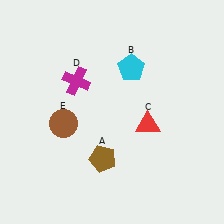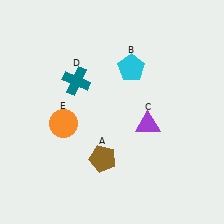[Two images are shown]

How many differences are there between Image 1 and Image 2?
There are 3 differences between the two images.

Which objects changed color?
C changed from red to purple. D changed from magenta to teal. E changed from brown to orange.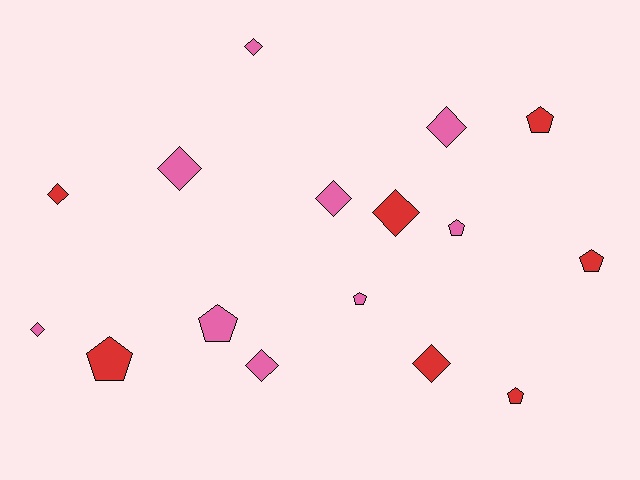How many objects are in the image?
There are 16 objects.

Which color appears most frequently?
Pink, with 9 objects.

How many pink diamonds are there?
There are 6 pink diamonds.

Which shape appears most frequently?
Diamond, with 9 objects.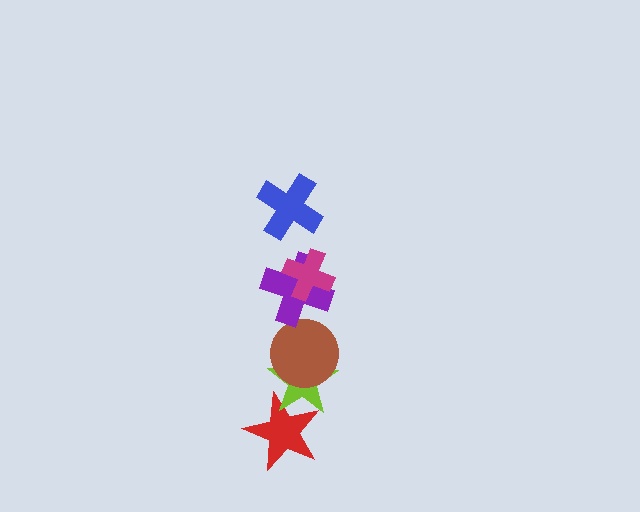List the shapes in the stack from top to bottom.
From top to bottom: the blue cross, the magenta cross, the purple cross, the brown circle, the lime star, the red star.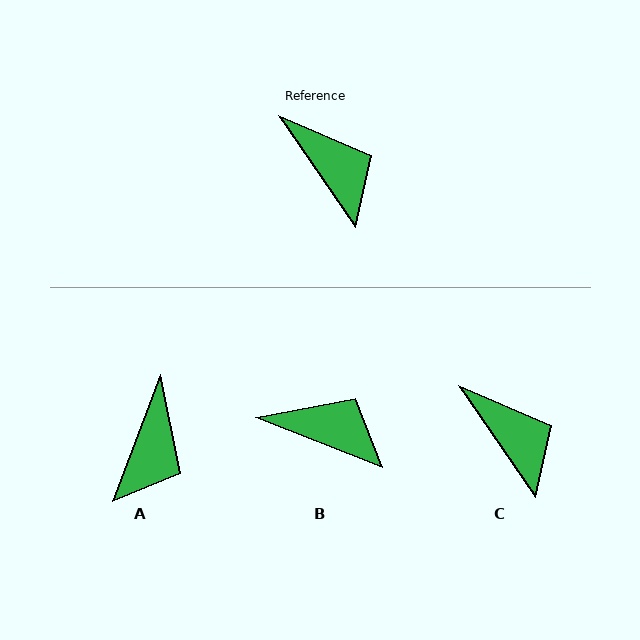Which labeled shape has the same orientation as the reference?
C.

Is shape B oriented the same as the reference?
No, it is off by about 34 degrees.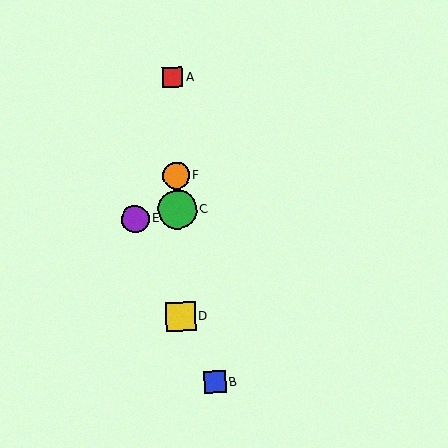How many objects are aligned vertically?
4 objects (A, C, D, F) are aligned vertically.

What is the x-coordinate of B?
Object B is at x≈215.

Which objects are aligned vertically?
Objects A, C, D, F are aligned vertically.